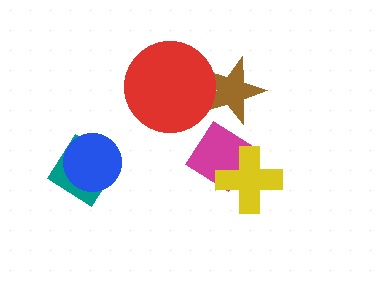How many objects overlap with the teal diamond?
1 object overlaps with the teal diamond.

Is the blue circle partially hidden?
No, no other shape covers it.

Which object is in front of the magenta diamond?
The yellow cross is in front of the magenta diamond.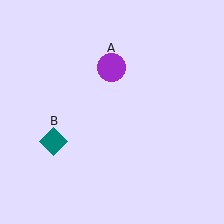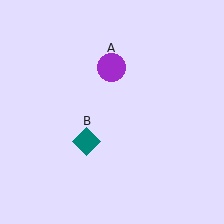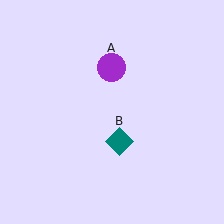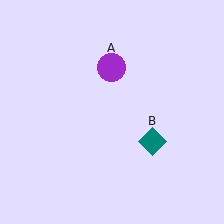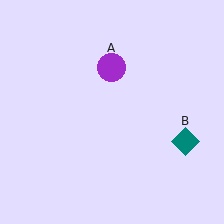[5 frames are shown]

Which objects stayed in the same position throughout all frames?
Purple circle (object A) remained stationary.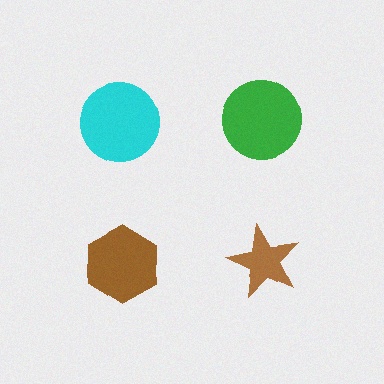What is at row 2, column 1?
A brown hexagon.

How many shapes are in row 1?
2 shapes.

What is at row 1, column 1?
A cyan circle.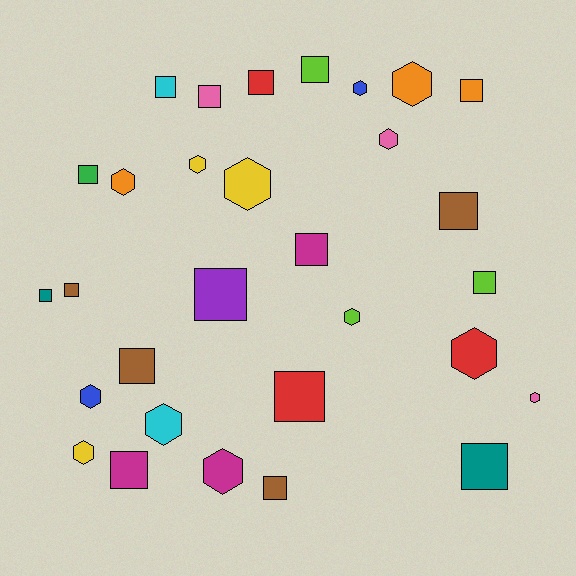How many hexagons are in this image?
There are 13 hexagons.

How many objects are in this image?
There are 30 objects.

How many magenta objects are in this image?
There are 3 magenta objects.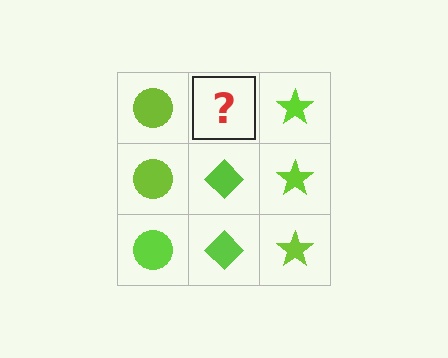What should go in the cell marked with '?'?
The missing cell should contain a lime diamond.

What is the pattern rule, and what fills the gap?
The rule is that each column has a consistent shape. The gap should be filled with a lime diamond.